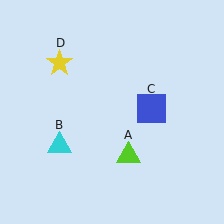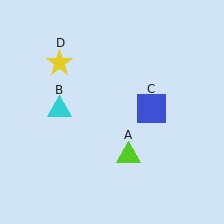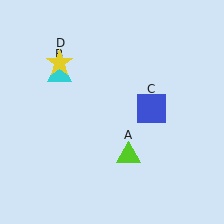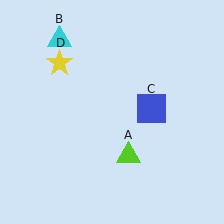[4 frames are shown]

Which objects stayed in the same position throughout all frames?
Lime triangle (object A) and blue square (object C) and yellow star (object D) remained stationary.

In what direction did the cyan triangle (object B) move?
The cyan triangle (object B) moved up.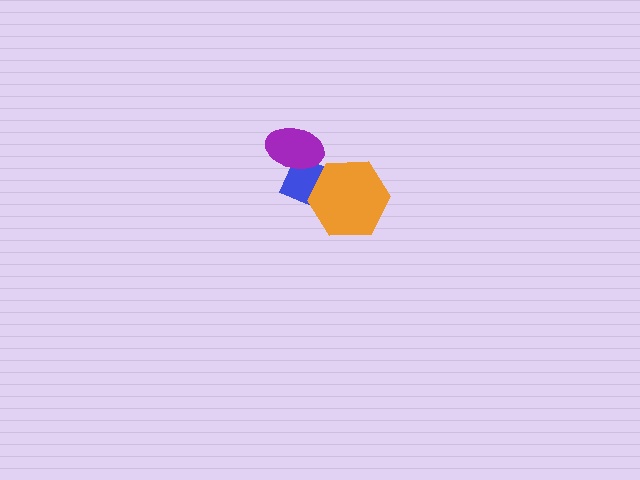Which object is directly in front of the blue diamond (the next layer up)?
The purple ellipse is directly in front of the blue diamond.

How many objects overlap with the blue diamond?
2 objects overlap with the blue diamond.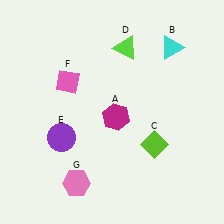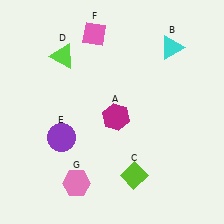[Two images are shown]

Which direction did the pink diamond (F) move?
The pink diamond (F) moved up.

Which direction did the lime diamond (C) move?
The lime diamond (C) moved down.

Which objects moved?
The objects that moved are: the lime diamond (C), the lime triangle (D), the pink diamond (F).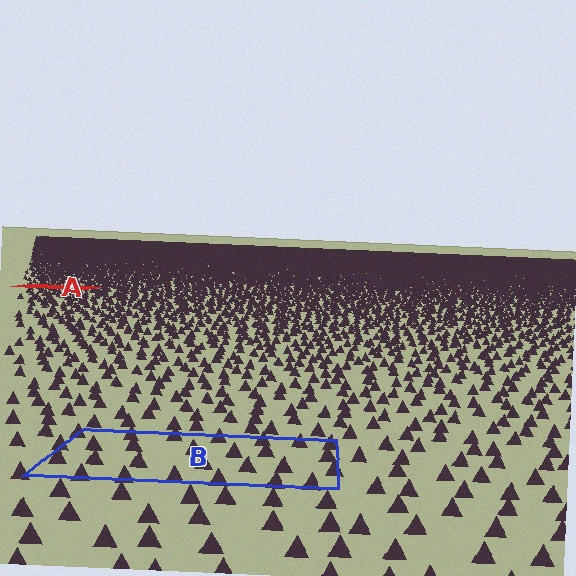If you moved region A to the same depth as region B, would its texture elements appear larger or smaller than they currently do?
They would appear larger. At a closer depth, the same texture elements are projected at a bigger on-screen size.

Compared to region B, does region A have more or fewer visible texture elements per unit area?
Region A has more texture elements per unit area — they are packed more densely because it is farther away.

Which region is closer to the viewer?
Region B is closer. The texture elements there are larger and more spread out.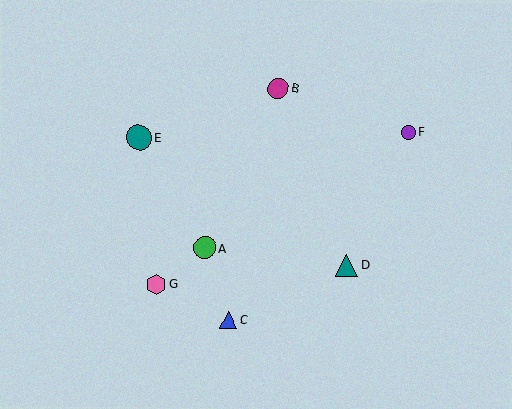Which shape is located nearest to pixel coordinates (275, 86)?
The magenta circle (labeled B) at (278, 89) is nearest to that location.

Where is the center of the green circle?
The center of the green circle is at (205, 248).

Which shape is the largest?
The teal circle (labeled E) is the largest.